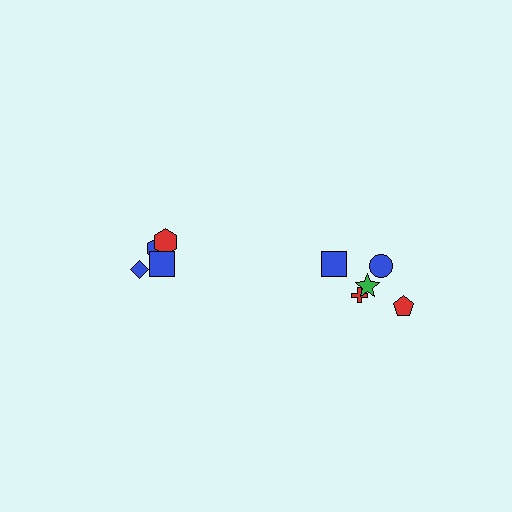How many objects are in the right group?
There are 6 objects.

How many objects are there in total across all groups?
There are 10 objects.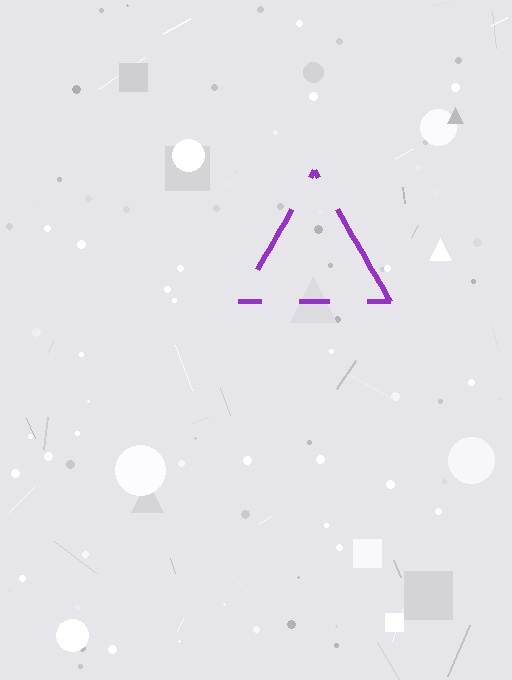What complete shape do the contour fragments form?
The contour fragments form a triangle.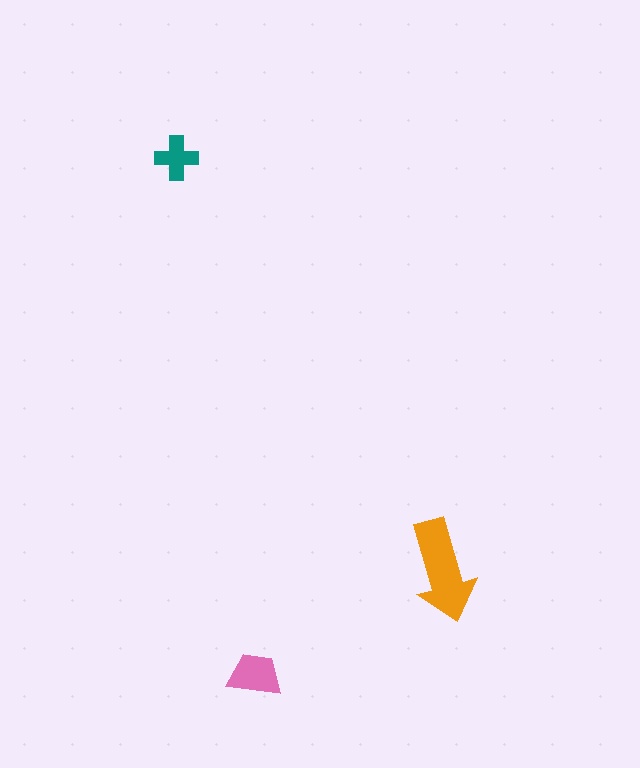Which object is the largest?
The orange arrow.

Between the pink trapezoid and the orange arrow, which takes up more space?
The orange arrow.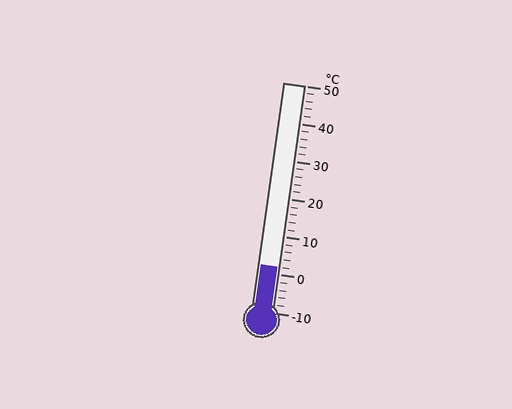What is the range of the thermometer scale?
The thermometer scale ranges from -10°C to 50°C.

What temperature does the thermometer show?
The thermometer shows approximately 2°C.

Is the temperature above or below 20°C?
The temperature is below 20°C.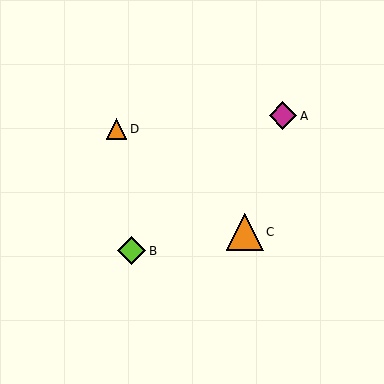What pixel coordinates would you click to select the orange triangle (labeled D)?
Click at (116, 129) to select the orange triangle D.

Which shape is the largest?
The orange triangle (labeled C) is the largest.